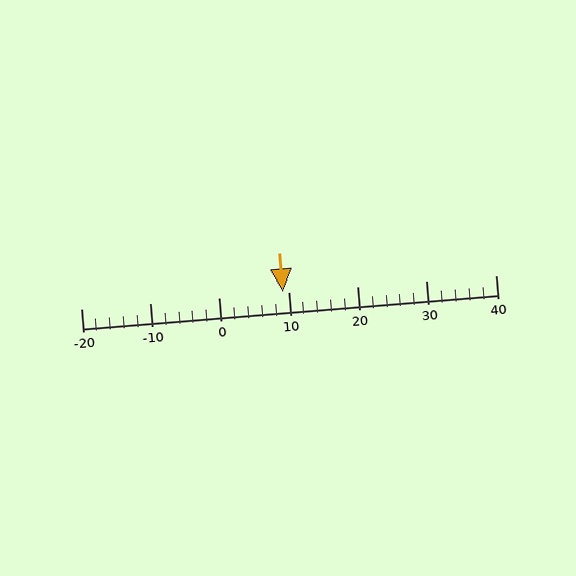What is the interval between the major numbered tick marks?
The major tick marks are spaced 10 units apart.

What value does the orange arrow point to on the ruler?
The orange arrow points to approximately 9.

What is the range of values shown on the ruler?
The ruler shows values from -20 to 40.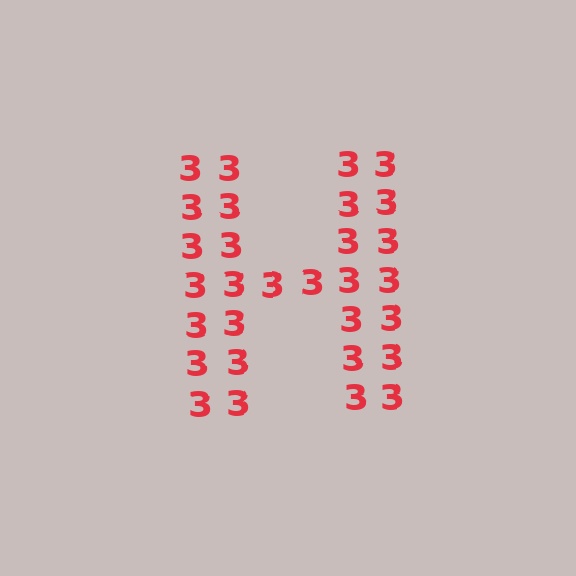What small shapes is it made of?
It is made of small digit 3's.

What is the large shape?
The large shape is the letter H.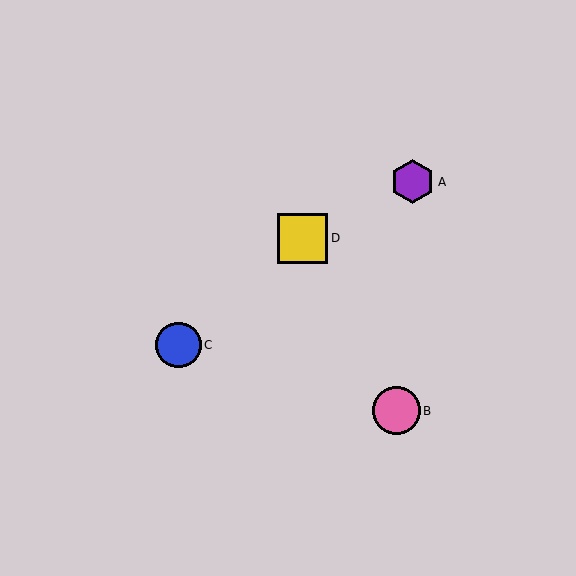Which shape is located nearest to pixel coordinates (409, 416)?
The pink circle (labeled B) at (396, 411) is nearest to that location.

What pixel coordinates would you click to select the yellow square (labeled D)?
Click at (303, 238) to select the yellow square D.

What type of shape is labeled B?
Shape B is a pink circle.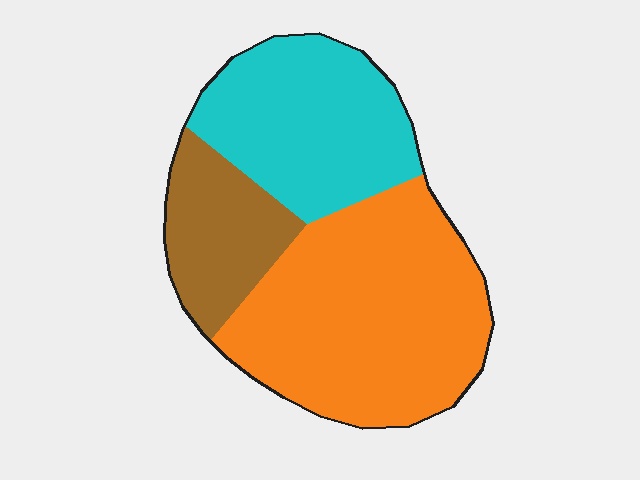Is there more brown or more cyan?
Cyan.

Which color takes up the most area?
Orange, at roughly 50%.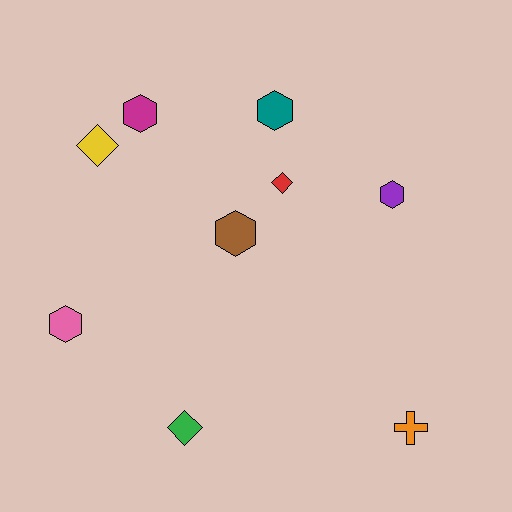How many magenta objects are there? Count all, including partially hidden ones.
There is 1 magenta object.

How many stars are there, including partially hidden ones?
There are no stars.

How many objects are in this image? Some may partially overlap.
There are 9 objects.